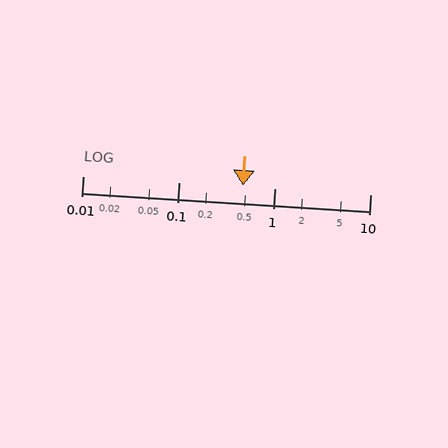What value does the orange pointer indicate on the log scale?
The pointer indicates approximately 0.47.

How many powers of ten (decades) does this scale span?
The scale spans 3 decades, from 0.01 to 10.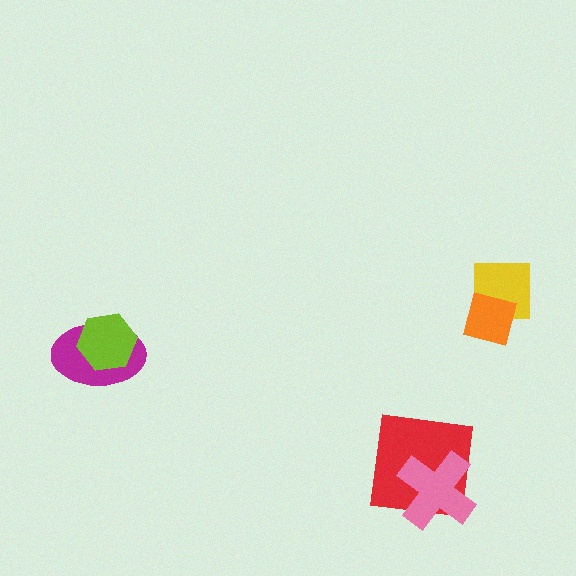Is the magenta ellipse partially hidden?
Yes, it is partially covered by another shape.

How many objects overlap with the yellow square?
1 object overlaps with the yellow square.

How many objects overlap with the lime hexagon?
1 object overlaps with the lime hexagon.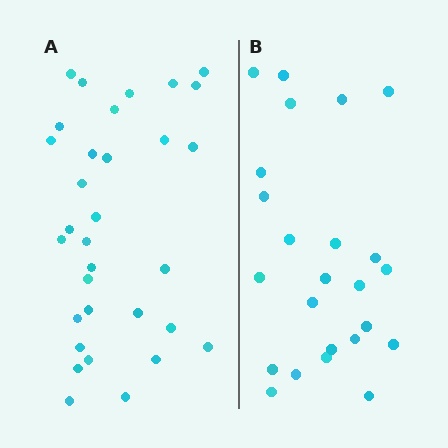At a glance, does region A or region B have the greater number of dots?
Region A (the left region) has more dots.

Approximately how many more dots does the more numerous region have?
Region A has roughly 8 or so more dots than region B.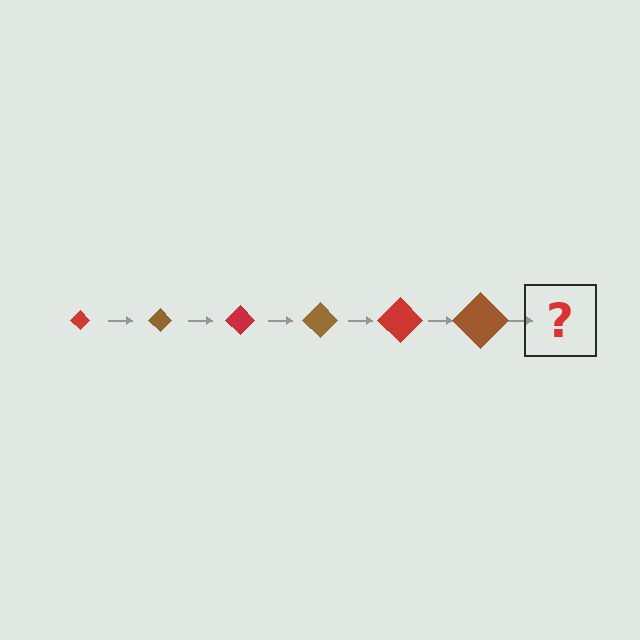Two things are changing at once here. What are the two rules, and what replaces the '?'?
The two rules are that the diamond grows larger each step and the color cycles through red and brown. The '?' should be a red diamond, larger than the previous one.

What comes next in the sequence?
The next element should be a red diamond, larger than the previous one.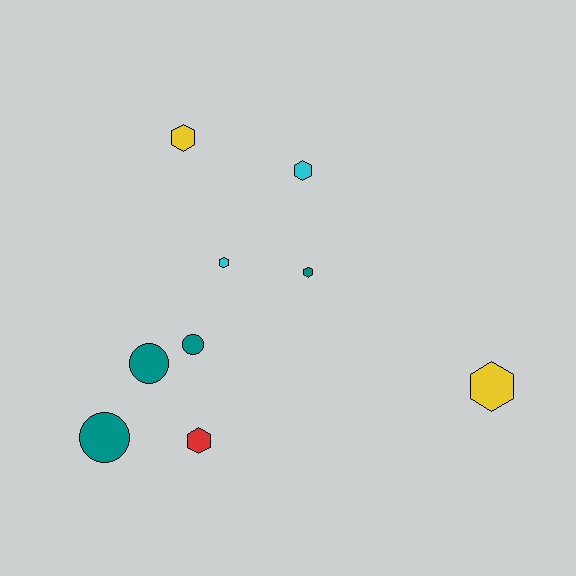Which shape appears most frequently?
Hexagon, with 6 objects.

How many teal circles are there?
There are 3 teal circles.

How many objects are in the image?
There are 9 objects.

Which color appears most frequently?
Teal, with 4 objects.